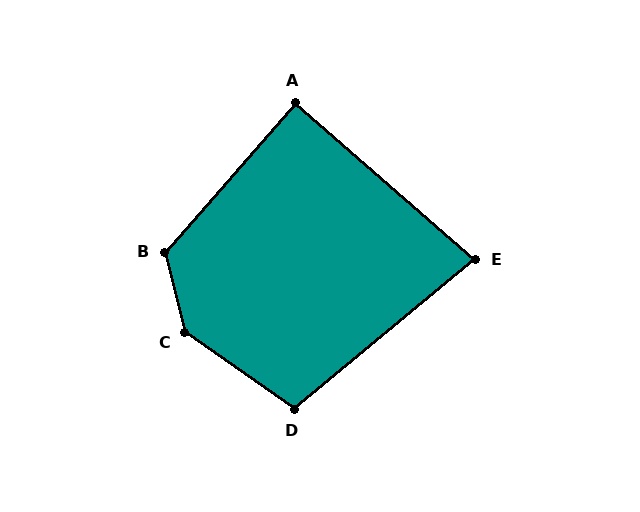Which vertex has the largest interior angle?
C, at approximately 139 degrees.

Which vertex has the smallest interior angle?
E, at approximately 81 degrees.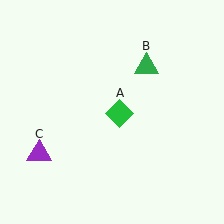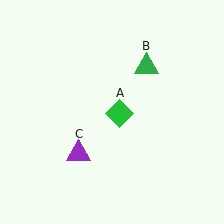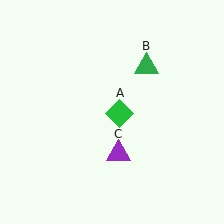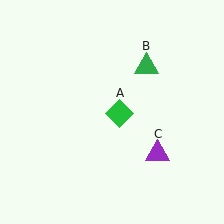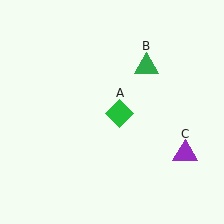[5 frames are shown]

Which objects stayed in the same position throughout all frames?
Green diamond (object A) and green triangle (object B) remained stationary.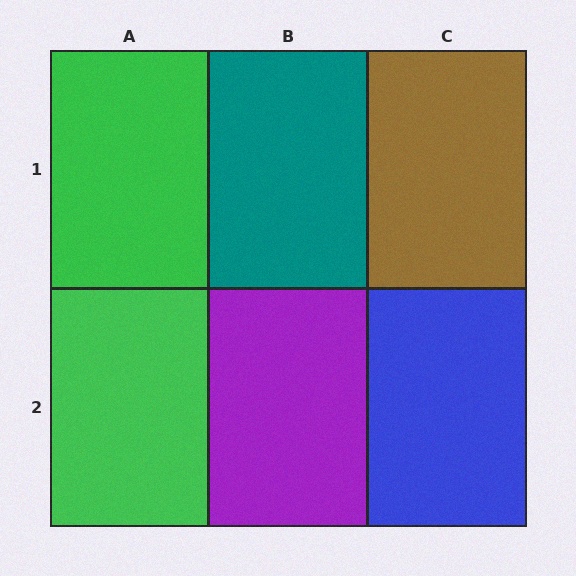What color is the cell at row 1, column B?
Teal.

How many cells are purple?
1 cell is purple.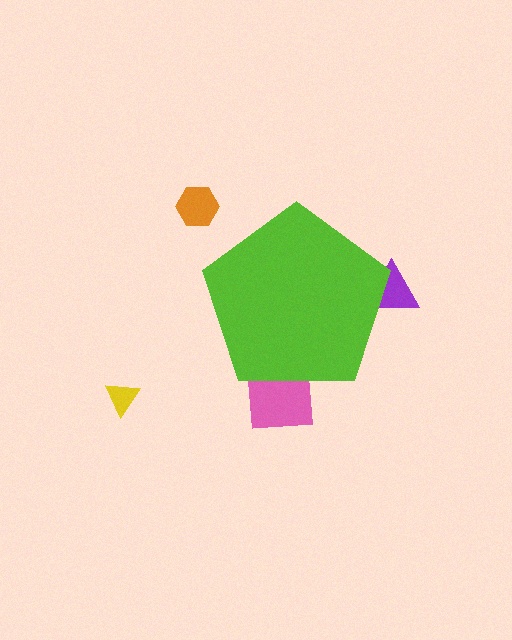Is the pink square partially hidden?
Yes, the pink square is partially hidden behind the lime pentagon.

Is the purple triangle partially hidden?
Yes, the purple triangle is partially hidden behind the lime pentagon.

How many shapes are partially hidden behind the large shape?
2 shapes are partially hidden.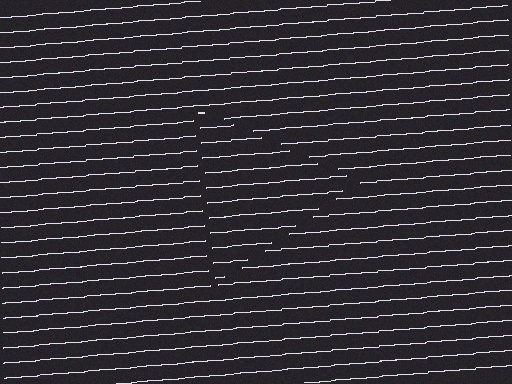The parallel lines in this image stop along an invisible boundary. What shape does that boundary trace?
An illusory triangle. The interior of the shape contains the same grating, shifted by half a period — the contour is defined by the phase discontinuity where line-ends from the inner and outer gratings abut.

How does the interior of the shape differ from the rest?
The interior of the shape contains the same grating, shifted by half a period — the contour is defined by the phase discontinuity where line-ends from the inner and outer gratings abut.